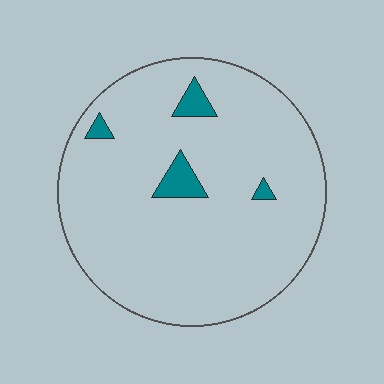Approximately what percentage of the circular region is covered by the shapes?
Approximately 5%.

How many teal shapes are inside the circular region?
4.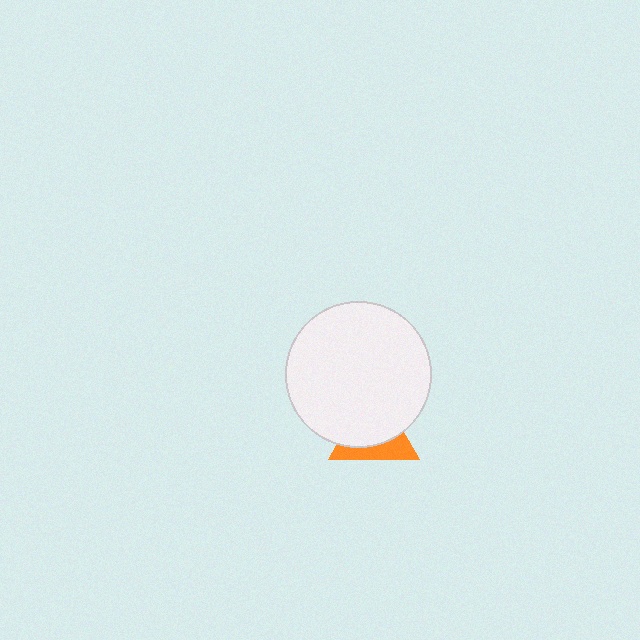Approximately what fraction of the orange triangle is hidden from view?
Roughly 64% of the orange triangle is hidden behind the white circle.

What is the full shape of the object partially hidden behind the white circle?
The partially hidden object is an orange triangle.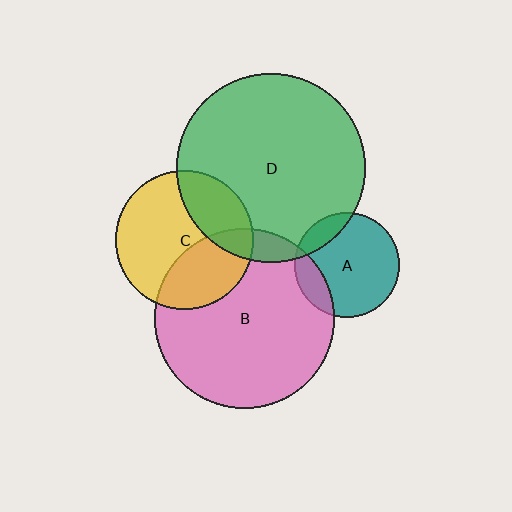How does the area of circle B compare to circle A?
Approximately 2.9 times.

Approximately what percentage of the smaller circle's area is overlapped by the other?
Approximately 10%.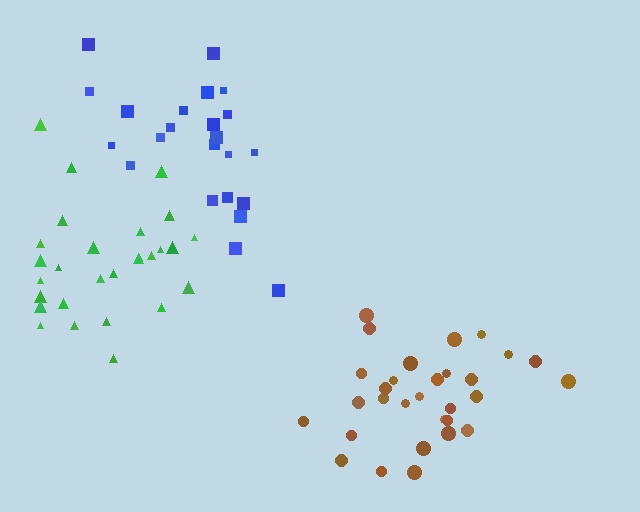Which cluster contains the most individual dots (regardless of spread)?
Brown (30).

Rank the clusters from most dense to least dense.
brown, green, blue.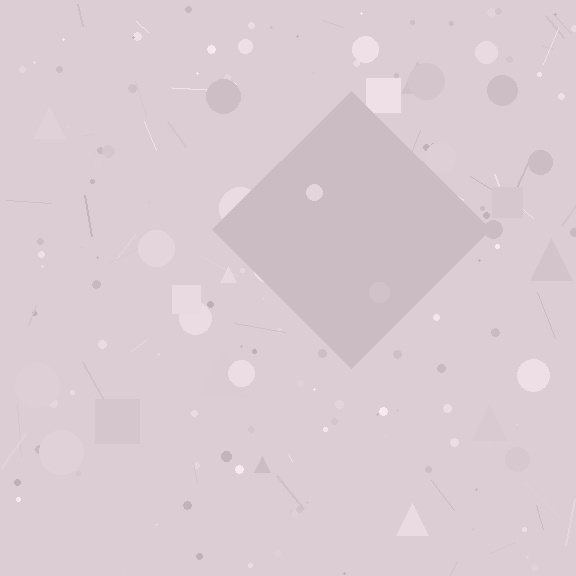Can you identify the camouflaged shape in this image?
The camouflaged shape is a diamond.